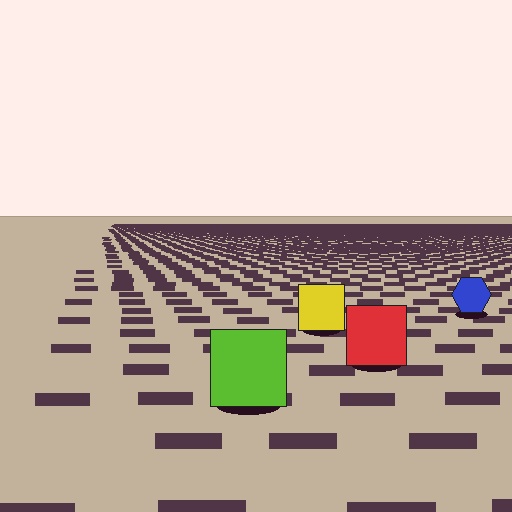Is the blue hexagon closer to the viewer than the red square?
No. The red square is closer — you can tell from the texture gradient: the ground texture is coarser near it.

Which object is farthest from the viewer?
The blue hexagon is farthest from the viewer. It appears smaller and the ground texture around it is denser.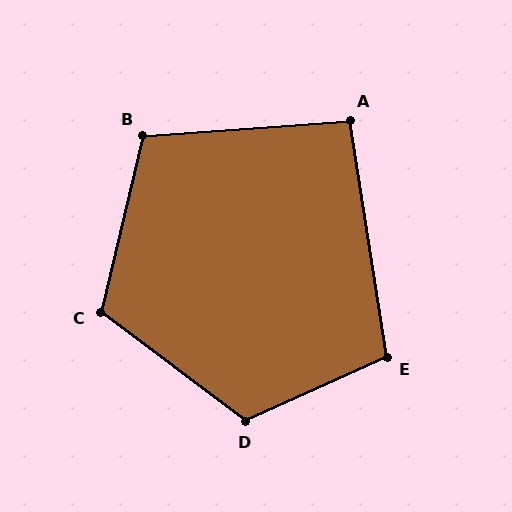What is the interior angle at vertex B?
Approximately 108 degrees (obtuse).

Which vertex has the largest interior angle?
D, at approximately 119 degrees.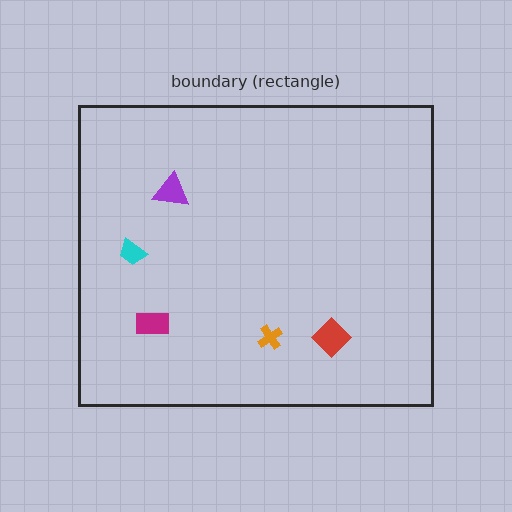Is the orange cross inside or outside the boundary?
Inside.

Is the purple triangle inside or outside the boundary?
Inside.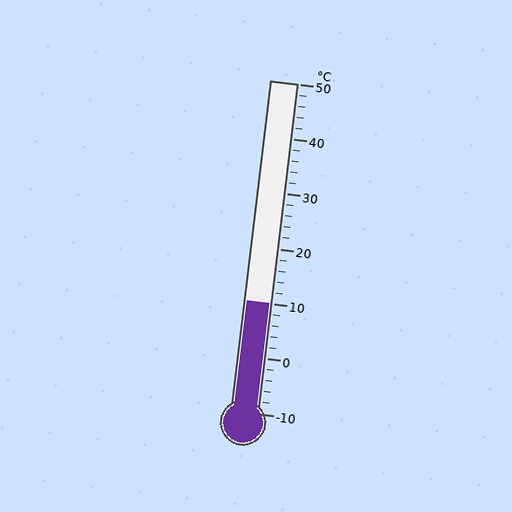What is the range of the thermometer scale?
The thermometer scale ranges from -10°C to 50°C.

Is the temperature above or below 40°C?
The temperature is below 40°C.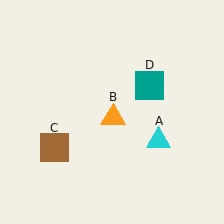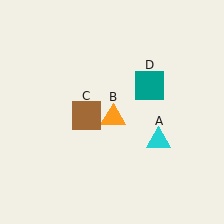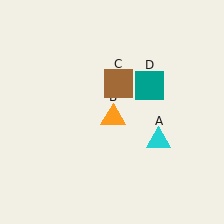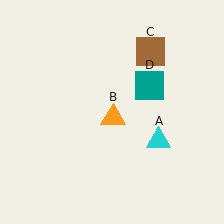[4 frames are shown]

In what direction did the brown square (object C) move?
The brown square (object C) moved up and to the right.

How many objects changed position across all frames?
1 object changed position: brown square (object C).